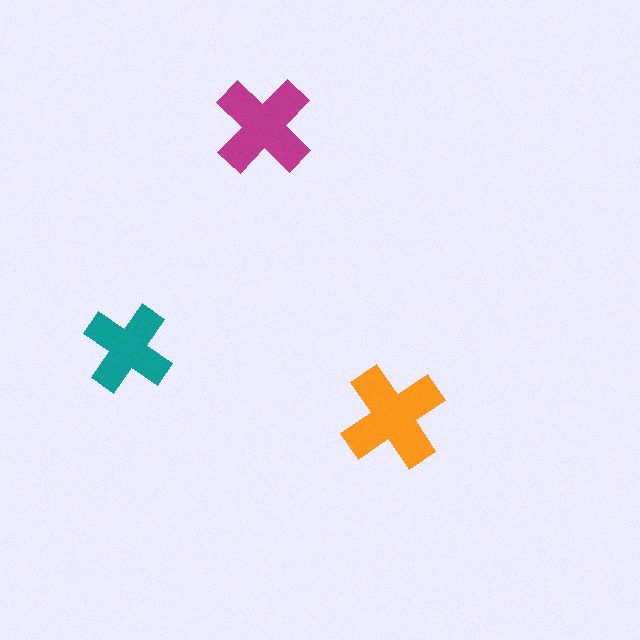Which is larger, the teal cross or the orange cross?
The orange one.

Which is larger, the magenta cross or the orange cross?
The orange one.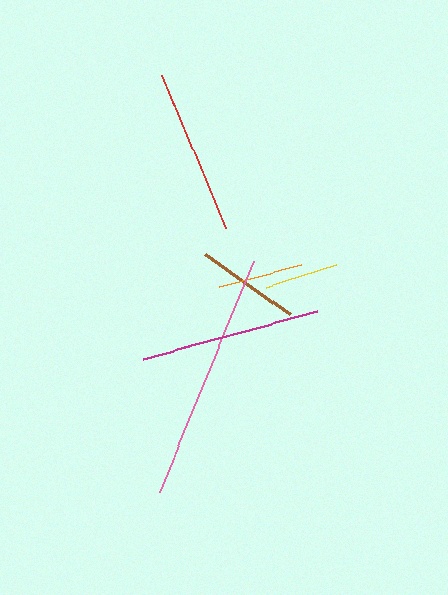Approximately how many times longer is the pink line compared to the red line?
The pink line is approximately 1.5 times the length of the red line.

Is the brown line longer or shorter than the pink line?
The pink line is longer than the brown line.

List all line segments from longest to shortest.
From longest to shortest: pink, magenta, red, brown, orange, yellow.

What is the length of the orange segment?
The orange segment is approximately 84 pixels long.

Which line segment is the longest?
The pink line is the longest at approximately 249 pixels.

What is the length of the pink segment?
The pink segment is approximately 249 pixels long.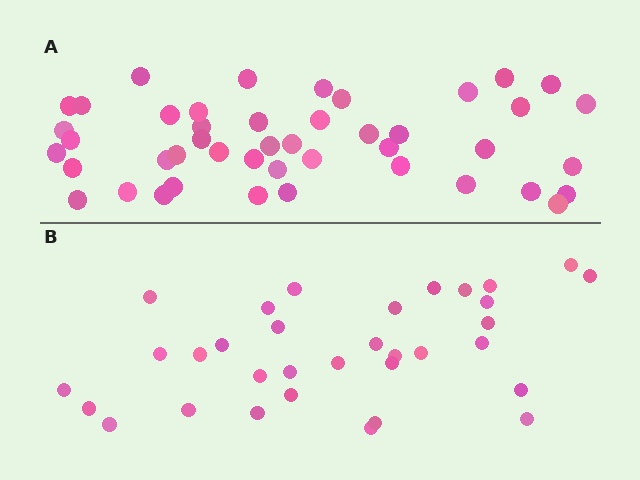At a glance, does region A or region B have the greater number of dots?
Region A (the top region) has more dots.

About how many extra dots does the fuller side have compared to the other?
Region A has roughly 12 or so more dots than region B.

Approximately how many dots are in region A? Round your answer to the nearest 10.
About 40 dots. (The exact count is 45, which rounds to 40.)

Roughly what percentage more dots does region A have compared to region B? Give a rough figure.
About 35% more.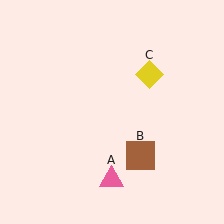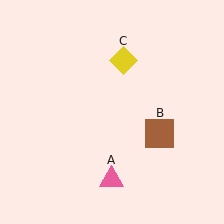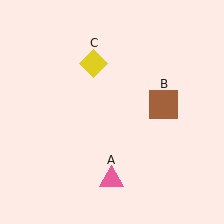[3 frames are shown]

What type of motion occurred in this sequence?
The brown square (object B), yellow diamond (object C) rotated counterclockwise around the center of the scene.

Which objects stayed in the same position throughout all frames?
Pink triangle (object A) remained stationary.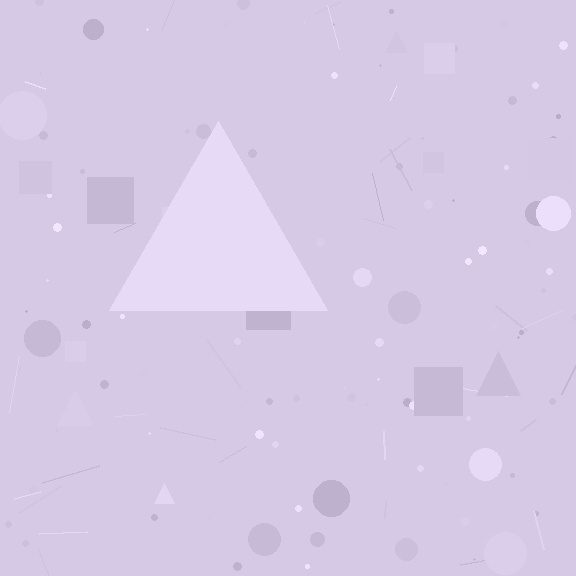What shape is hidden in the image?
A triangle is hidden in the image.